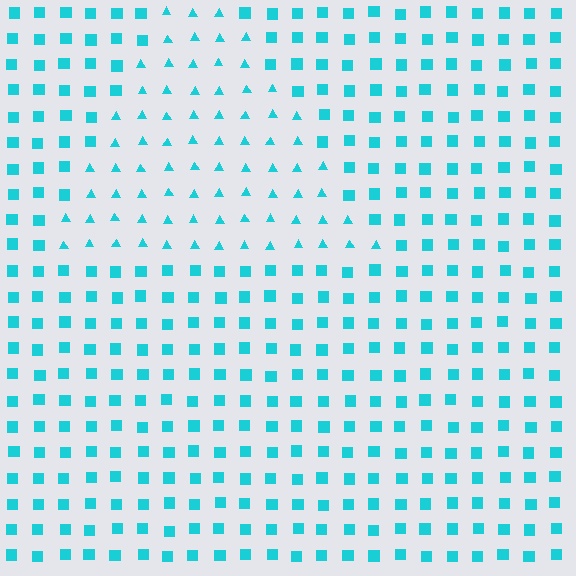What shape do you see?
I see a triangle.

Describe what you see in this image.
The image is filled with small cyan elements arranged in a uniform grid. A triangle-shaped region contains triangles, while the surrounding area contains squares. The boundary is defined purely by the change in element shape.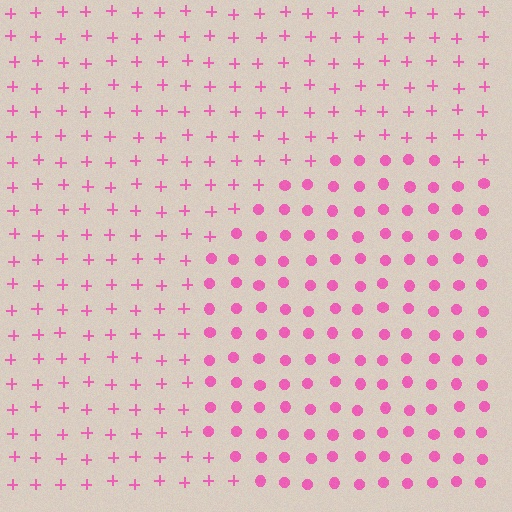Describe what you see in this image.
The image is filled with small pink elements arranged in a uniform grid. A circle-shaped region contains circles, while the surrounding area contains plus signs. The boundary is defined purely by the change in element shape.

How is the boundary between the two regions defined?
The boundary is defined by a change in element shape: circles inside vs. plus signs outside. All elements share the same color and spacing.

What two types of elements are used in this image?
The image uses circles inside the circle region and plus signs outside it.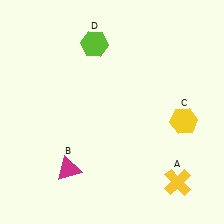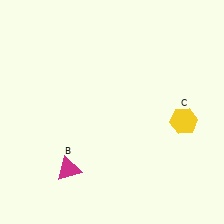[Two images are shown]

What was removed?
The lime hexagon (D), the yellow cross (A) were removed in Image 2.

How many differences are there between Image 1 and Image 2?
There are 2 differences between the two images.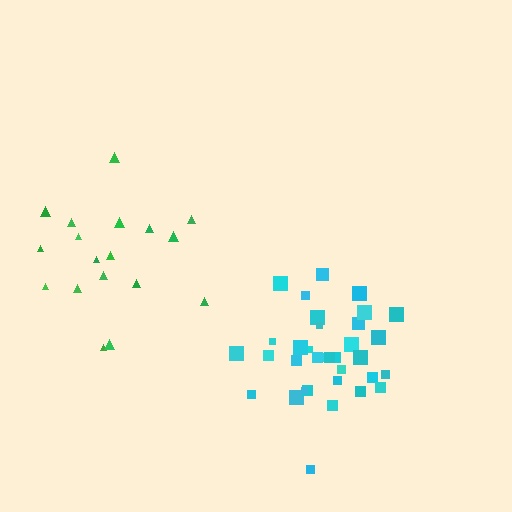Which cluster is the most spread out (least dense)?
Green.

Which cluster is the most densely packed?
Cyan.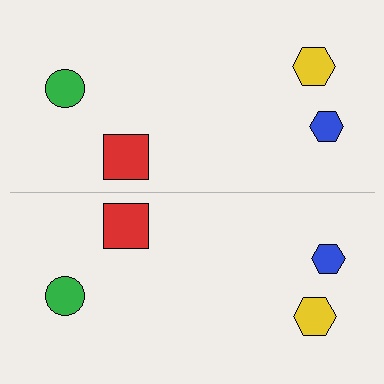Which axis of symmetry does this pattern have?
The pattern has a horizontal axis of symmetry running through the center of the image.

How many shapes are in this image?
There are 8 shapes in this image.